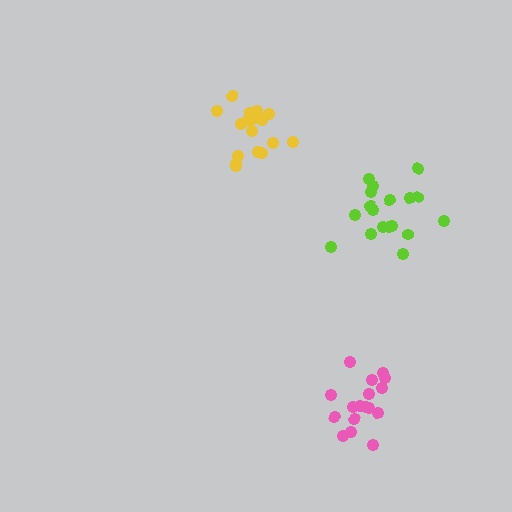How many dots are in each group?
Group 1: 19 dots, Group 2: 18 dots, Group 3: 17 dots (54 total).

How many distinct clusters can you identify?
There are 3 distinct clusters.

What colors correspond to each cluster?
The clusters are colored: yellow, lime, pink.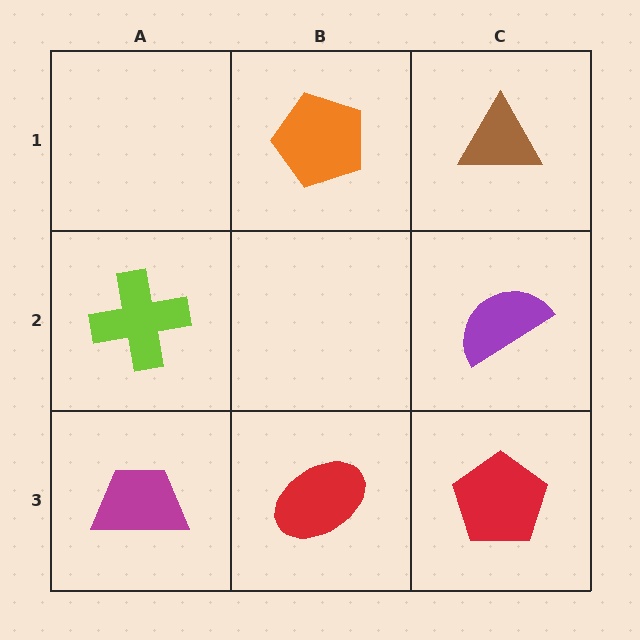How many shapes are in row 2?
2 shapes.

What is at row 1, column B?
An orange pentagon.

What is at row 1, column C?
A brown triangle.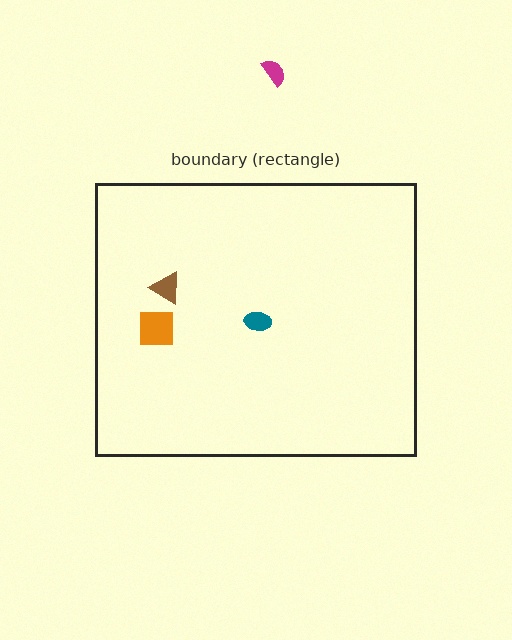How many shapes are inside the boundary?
3 inside, 1 outside.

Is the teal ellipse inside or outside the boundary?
Inside.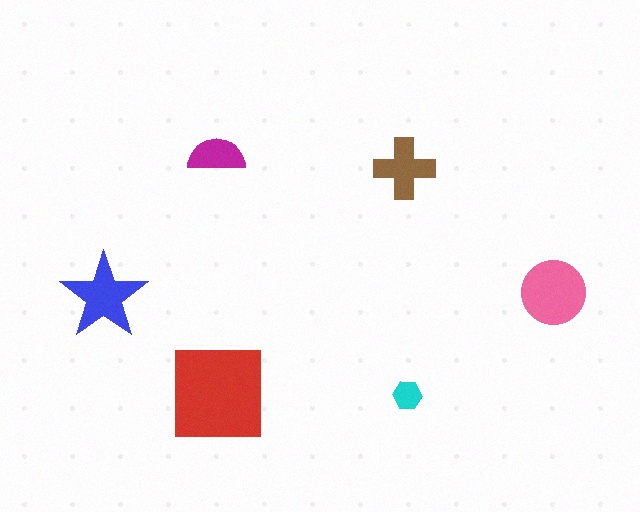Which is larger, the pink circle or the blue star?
The pink circle.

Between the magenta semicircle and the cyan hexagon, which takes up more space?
The magenta semicircle.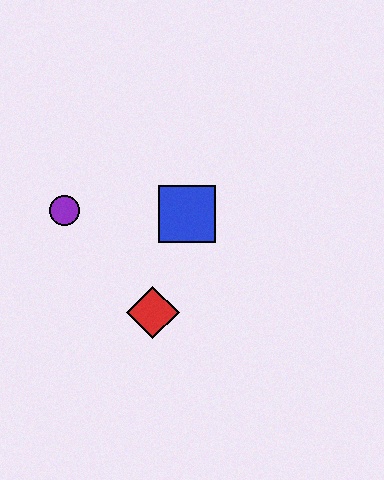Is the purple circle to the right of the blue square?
No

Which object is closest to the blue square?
The red diamond is closest to the blue square.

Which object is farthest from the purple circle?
The red diamond is farthest from the purple circle.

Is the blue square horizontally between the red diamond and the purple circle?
No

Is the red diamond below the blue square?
Yes